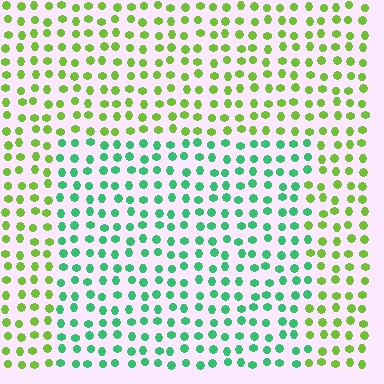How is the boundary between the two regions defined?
The boundary is defined purely by a slight shift in hue (about 51 degrees). Spacing, size, and orientation are identical on both sides.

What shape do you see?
I see a rectangle.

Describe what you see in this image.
The image is filled with small lime elements in a uniform arrangement. A rectangle-shaped region is visible where the elements are tinted to a slightly different hue, forming a subtle color boundary.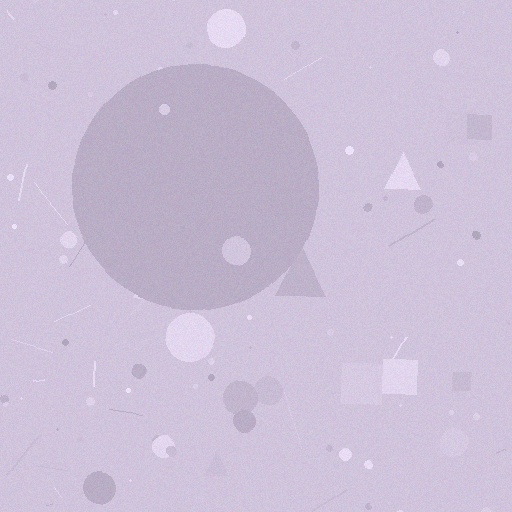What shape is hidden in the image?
A circle is hidden in the image.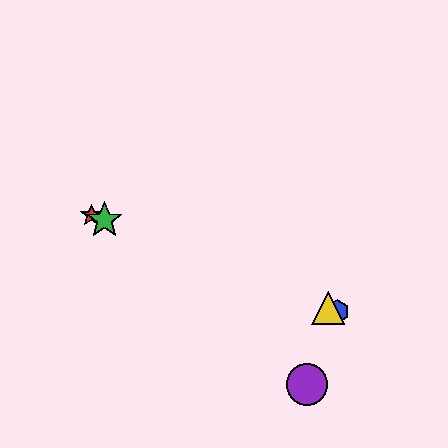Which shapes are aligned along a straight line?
The red star, the blue hexagon, the green star, the yellow triangle are aligned along a straight line.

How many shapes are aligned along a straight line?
4 shapes (the red star, the blue hexagon, the green star, the yellow triangle) are aligned along a straight line.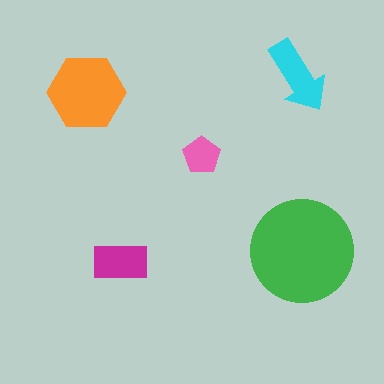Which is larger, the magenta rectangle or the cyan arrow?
The cyan arrow.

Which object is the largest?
The green circle.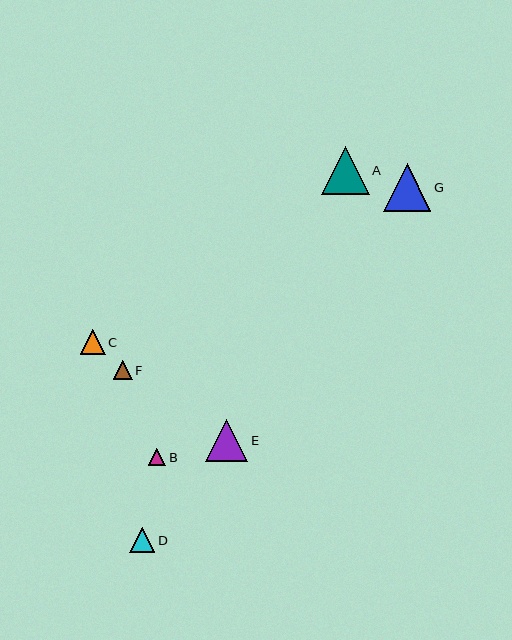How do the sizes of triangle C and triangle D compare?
Triangle C and triangle D are approximately the same size.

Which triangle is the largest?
Triangle A is the largest with a size of approximately 48 pixels.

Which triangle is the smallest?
Triangle B is the smallest with a size of approximately 17 pixels.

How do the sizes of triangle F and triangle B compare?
Triangle F and triangle B are approximately the same size.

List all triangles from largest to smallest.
From largest to smallest: A, G, E, C, D, F, B.